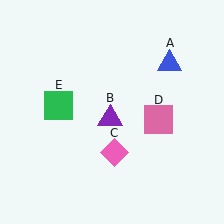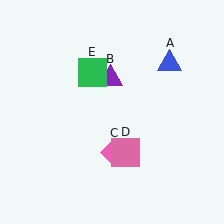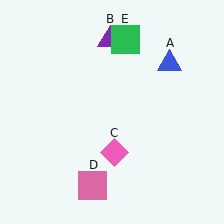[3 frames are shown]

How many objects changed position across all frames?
3 objects changed position: purple triangle (object B), pink square (object D), green square (object E).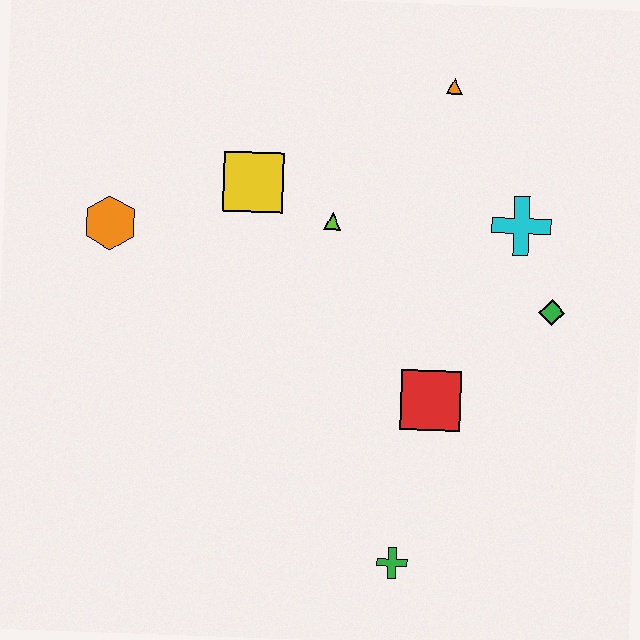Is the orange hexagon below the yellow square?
Yes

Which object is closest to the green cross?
The red square is closest to the green cross.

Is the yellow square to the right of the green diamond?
No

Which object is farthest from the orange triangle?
The green cross is farthest from the orange triangle.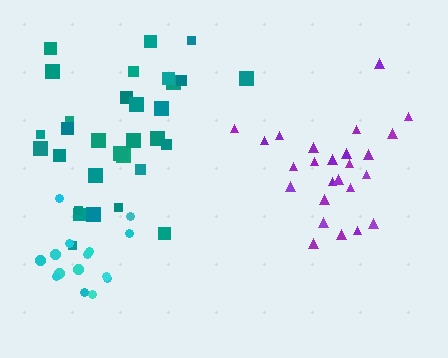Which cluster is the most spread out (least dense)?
Teal.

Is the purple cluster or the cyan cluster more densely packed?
Cyan.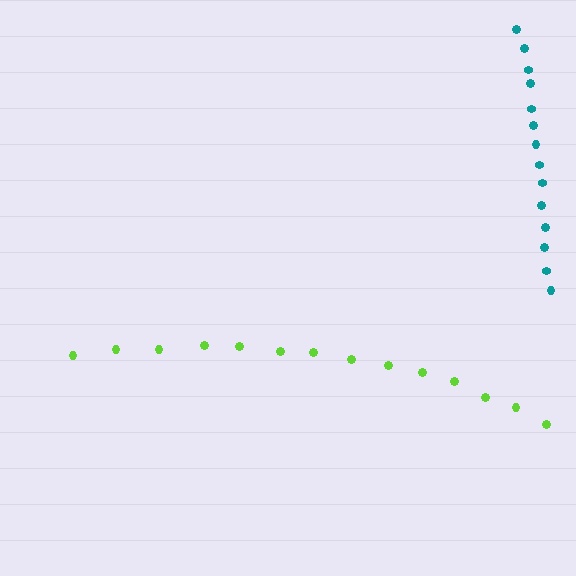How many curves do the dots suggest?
There are 2 distinct paths.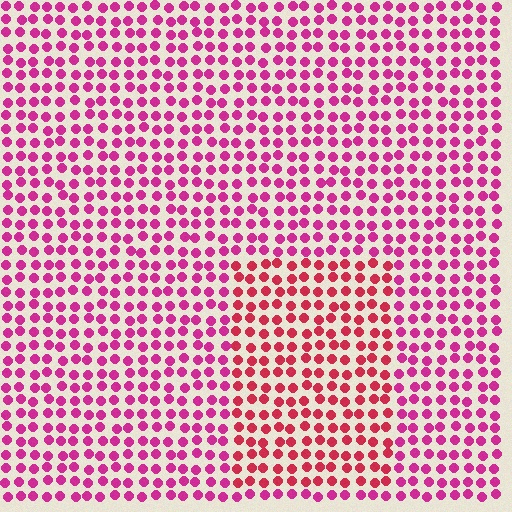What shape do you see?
I see a rectangle.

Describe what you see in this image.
The image is filled with small magenta elements in a uniform arrangement. A rectangle-shaped region is visible where the elements are tinted to a slightly different hue, forming a subtle color boundary.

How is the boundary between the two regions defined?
The boundary is defined purely by a slight shift in hue (about 27 degrees). Spacing, size, and orientation are identical on both sides.